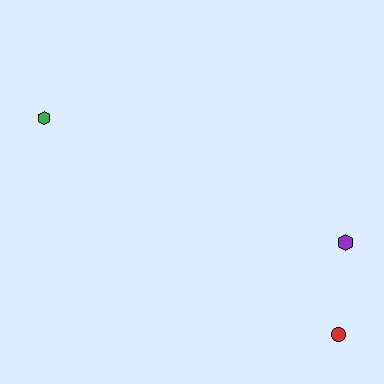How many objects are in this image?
There are 3 objects.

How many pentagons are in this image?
There are no pentagons.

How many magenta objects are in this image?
There are no magenta objects.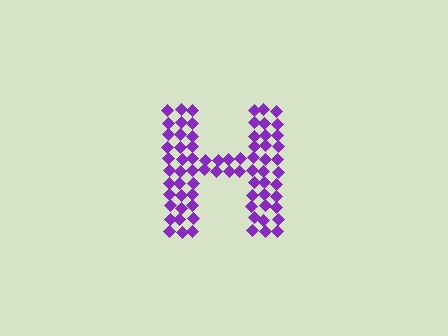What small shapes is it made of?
It is made of small diamonds.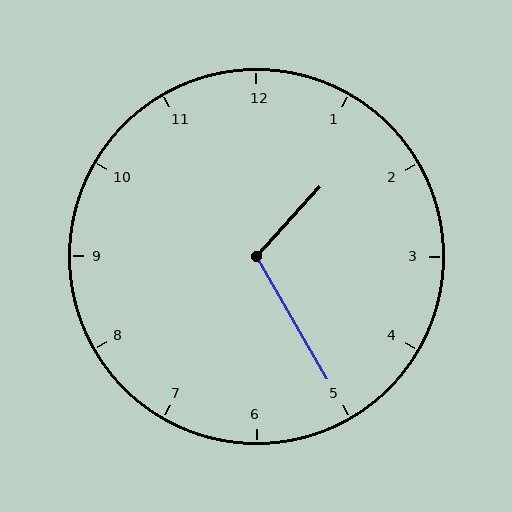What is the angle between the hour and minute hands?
Approximately 108 degrees.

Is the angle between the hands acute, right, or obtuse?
It is obtuse.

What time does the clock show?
1:25.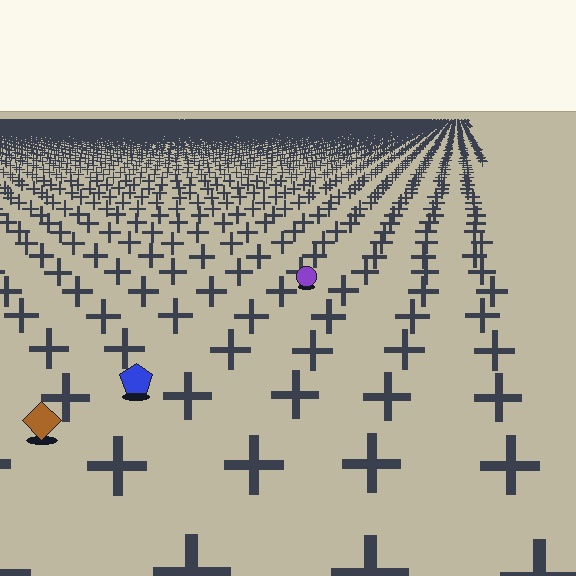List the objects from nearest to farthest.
From nearest to farthest: the brown diamond, the blue pentagon, the purple circle.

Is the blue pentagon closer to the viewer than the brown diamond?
No. The brown diamond is closer — you can tell from the texture gradient: the ground texture is coarser near it.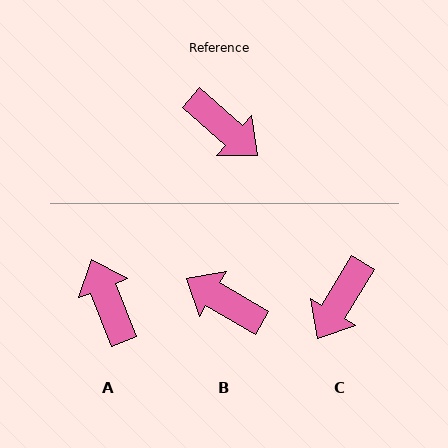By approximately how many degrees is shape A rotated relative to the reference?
Approximately 153 degrees counter-clockwise.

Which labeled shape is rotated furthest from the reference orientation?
B, about 169 degrees away.